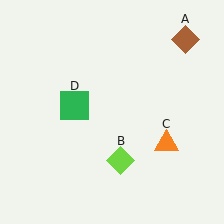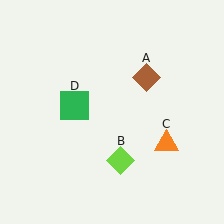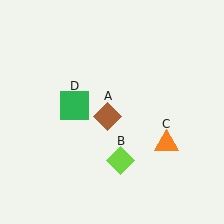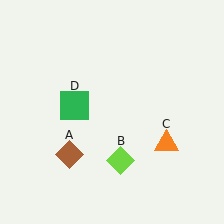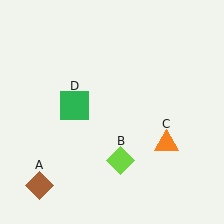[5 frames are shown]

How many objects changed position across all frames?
1 object changed position: brown diamond (object A).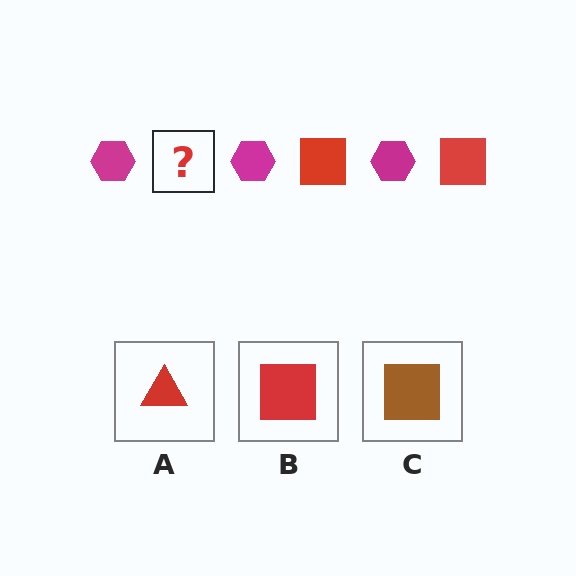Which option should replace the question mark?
Option B.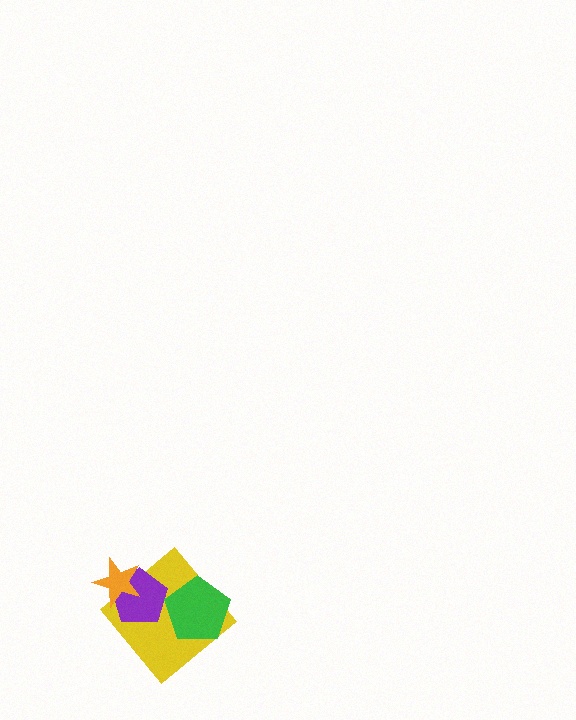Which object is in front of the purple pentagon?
The orange star is in front of the purple pentagon.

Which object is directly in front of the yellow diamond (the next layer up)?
The purple pentagon is directly in front of the yellow diamond.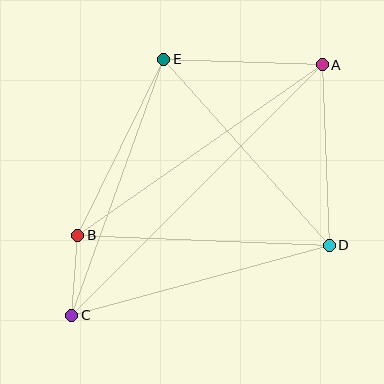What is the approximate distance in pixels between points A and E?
The distance between A and E is approximately 159 pixels.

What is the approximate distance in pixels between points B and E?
The distance between B and E is approximately 196 pixels.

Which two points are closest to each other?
Points B and C are closest to each other.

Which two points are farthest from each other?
Points A and C are farthest from each other.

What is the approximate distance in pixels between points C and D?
The distance between C and D is approximately 267 pixels.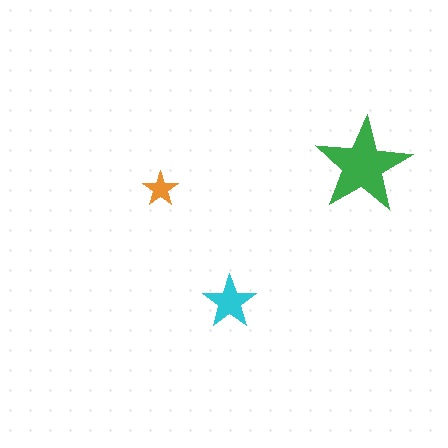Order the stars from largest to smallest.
the green one, the cyan one, the orange one.